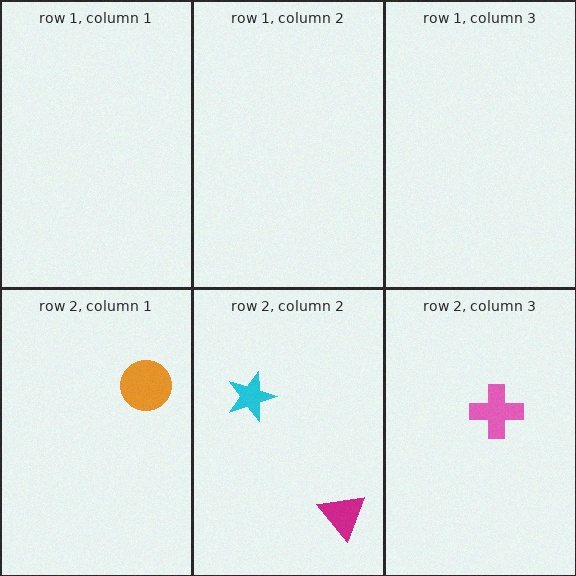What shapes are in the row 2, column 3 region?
The pink cross.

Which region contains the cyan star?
The row 2, column 2 region.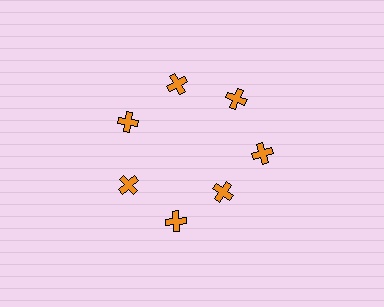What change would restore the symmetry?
The symmetry would be restored by moving it outward, back onto the ring so that all 7 crosses sit at equal angles and equal distance from the center.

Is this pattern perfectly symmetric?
No. The 7 orange crosses are arranged in a ring, but one element near the 5 o'clock position is pulled inward toward the center, breaking the 7-fold rotational symmetry.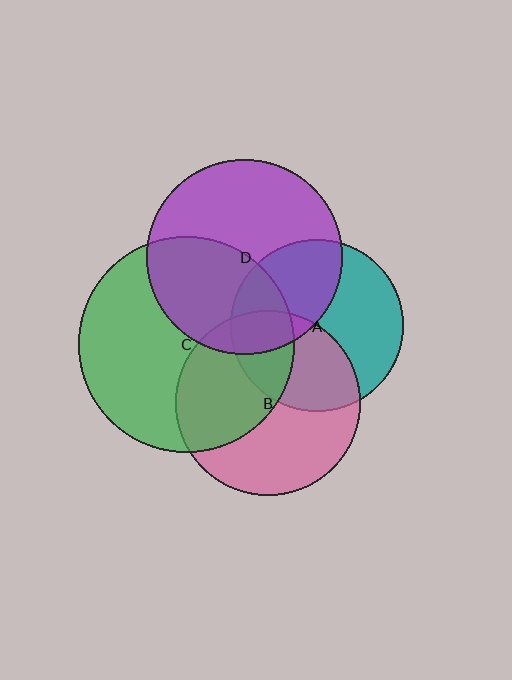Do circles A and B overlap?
Yes.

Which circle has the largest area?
Circle C (green).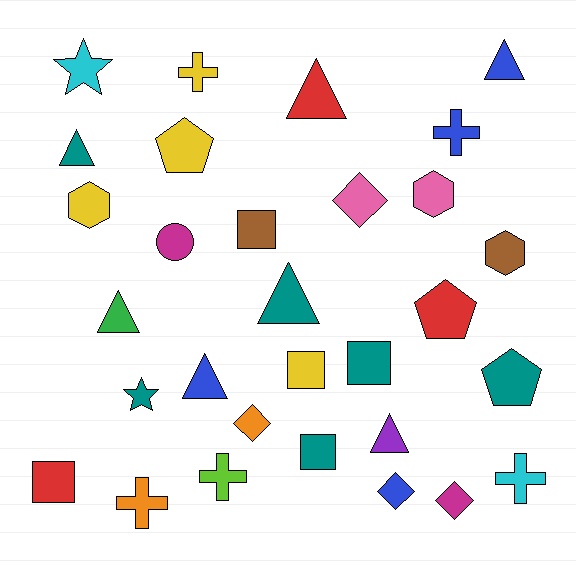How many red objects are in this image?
There are 3 red objects.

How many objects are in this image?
There are 30 objects.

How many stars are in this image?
There are 2 stars.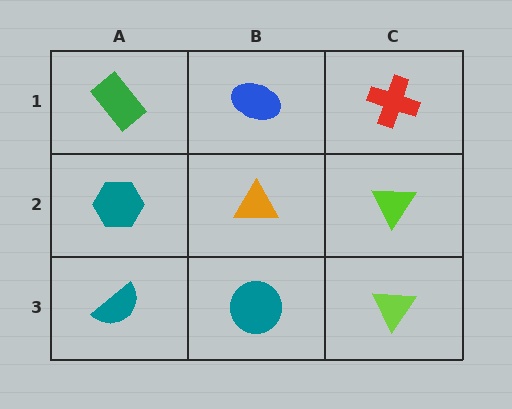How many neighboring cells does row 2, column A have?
3.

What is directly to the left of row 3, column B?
A teal semicircle.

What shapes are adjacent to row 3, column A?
A teal hexagon (row 2, column A), a teal circle (row 3, column B).